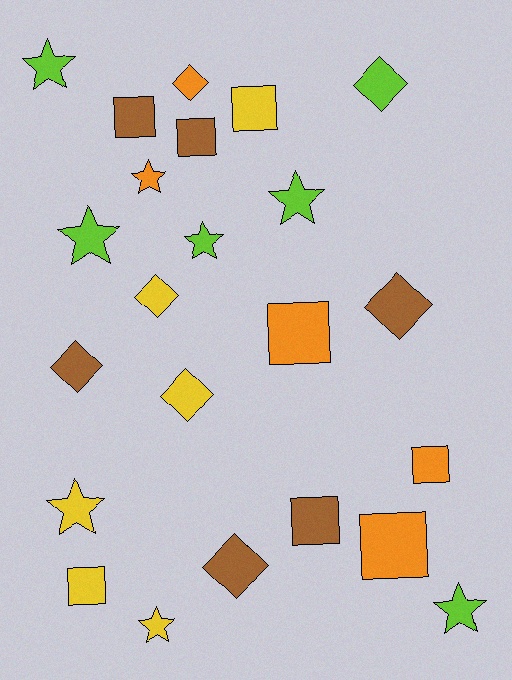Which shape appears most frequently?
Star, with 8 objects.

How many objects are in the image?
There are 23 objects.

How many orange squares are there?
There are 3 orange squares.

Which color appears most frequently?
Brown, with 6 objects.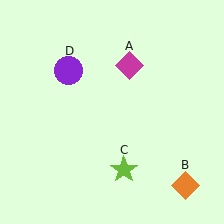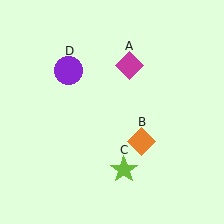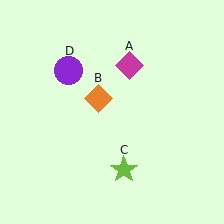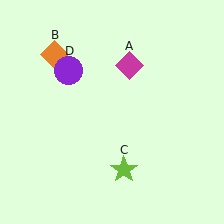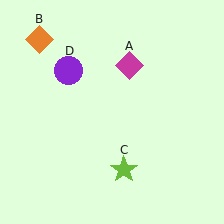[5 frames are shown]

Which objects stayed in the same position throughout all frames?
Magenta diamond (object A) and lime star (object C) and purple circle (object D) remained stationary.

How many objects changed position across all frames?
1 object changed position: orange diamond (object B).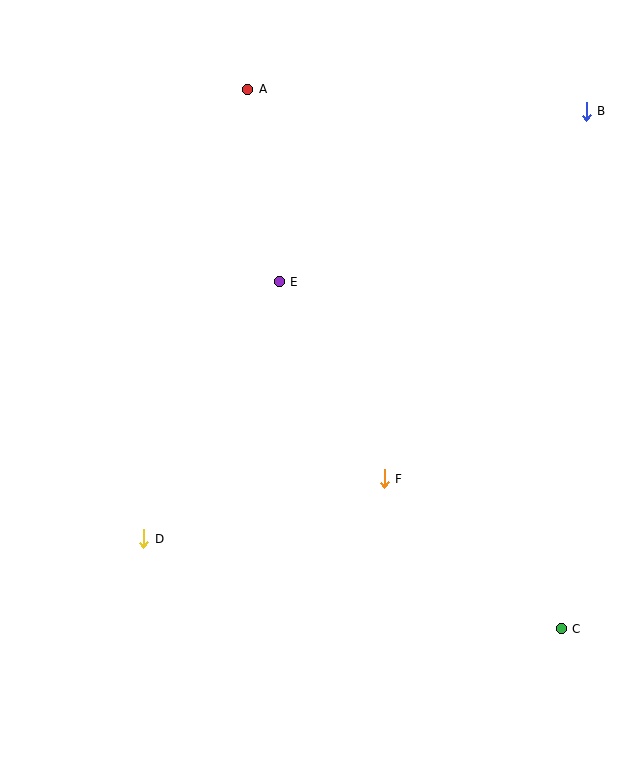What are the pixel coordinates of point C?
Point C is at (561, 629).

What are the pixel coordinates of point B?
Point B is at (586, 111).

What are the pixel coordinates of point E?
Point E is at (279, 282).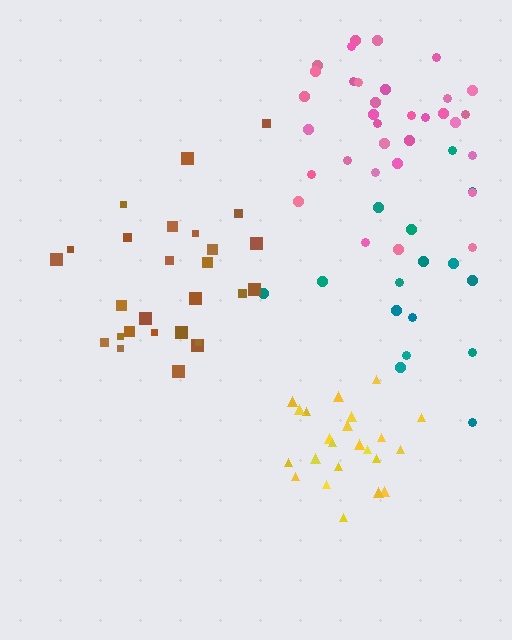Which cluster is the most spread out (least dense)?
Teal.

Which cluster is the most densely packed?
Yellow.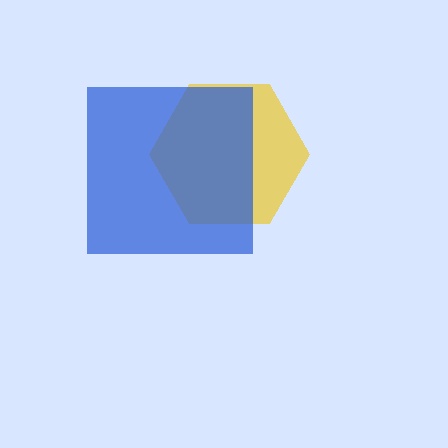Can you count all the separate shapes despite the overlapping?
Yes, there are 2 separate shapes.